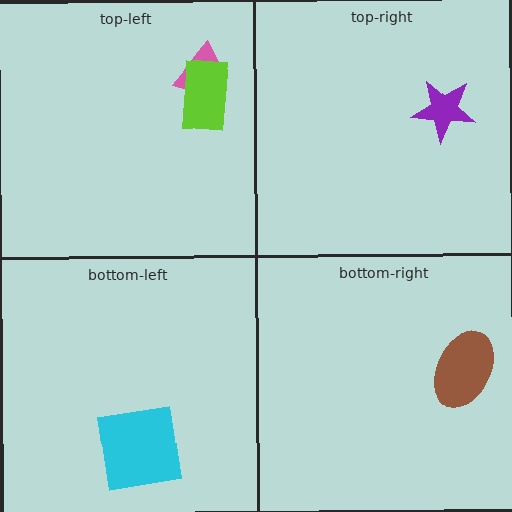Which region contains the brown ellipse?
The bottom-right region.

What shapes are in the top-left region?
The pink trapezoid, the lime rectangle.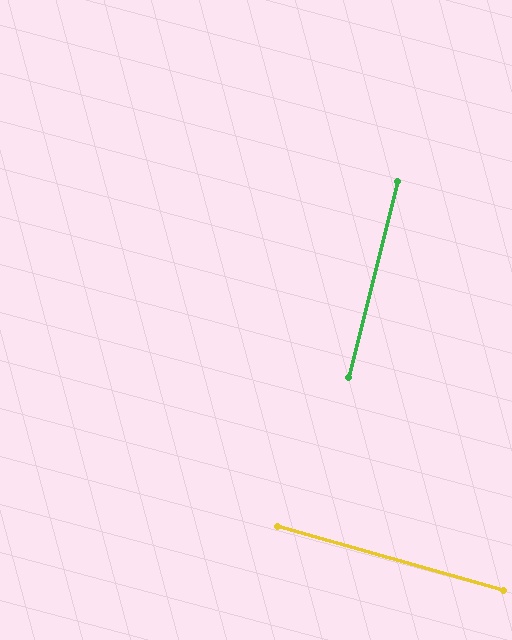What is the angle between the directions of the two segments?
Approximately 88 degrees.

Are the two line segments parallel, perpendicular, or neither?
Perpendicular — they meet at approximately 88°.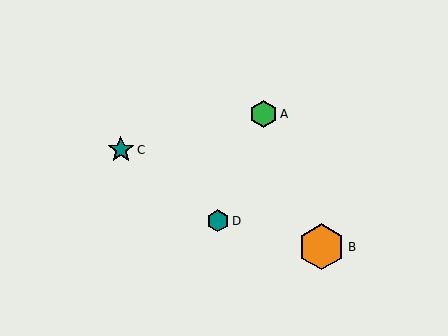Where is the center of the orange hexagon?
The center of the orange hexagon is at (322, 247).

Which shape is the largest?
The orange hexagon (labeled B) is the largest.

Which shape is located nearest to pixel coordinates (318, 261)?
The orange hexagon (labeled B) at (322, 247) is nearest to that location.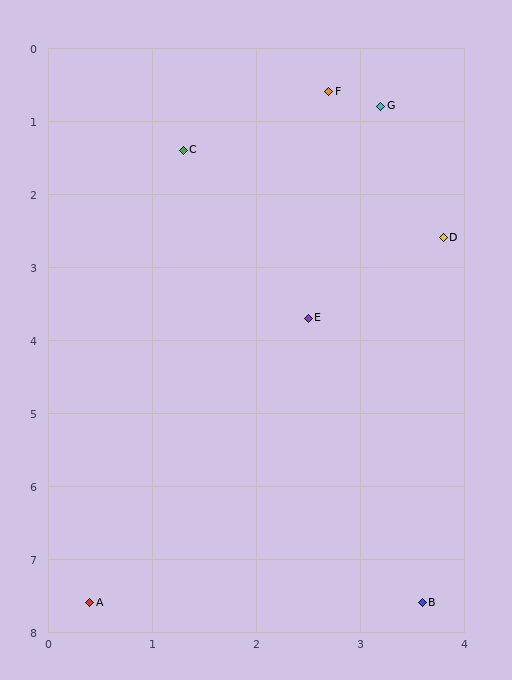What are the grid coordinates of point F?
Point F is at approximately (2.7, 0.6).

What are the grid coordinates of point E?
Point E is at approximately (2.5, 3.7).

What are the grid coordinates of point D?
Point D is at approximately (3.8, 2.6).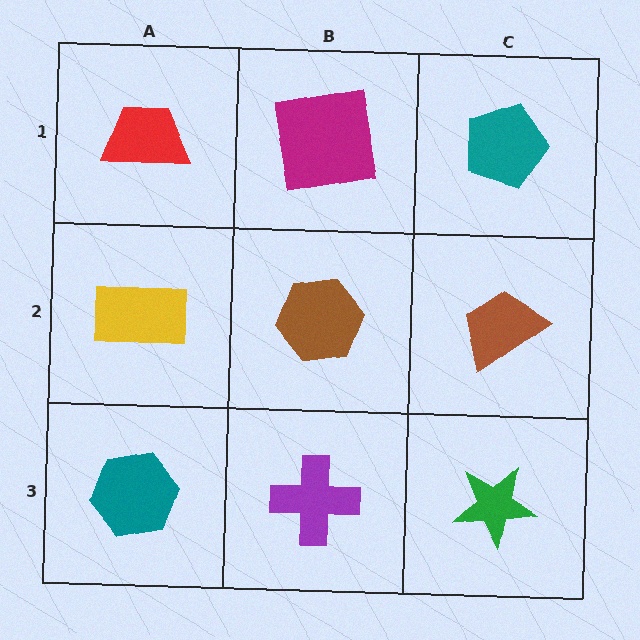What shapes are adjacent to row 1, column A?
A yellow rectangle (row 2, column A), a magenta square (row 1, column B).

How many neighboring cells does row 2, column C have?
3.